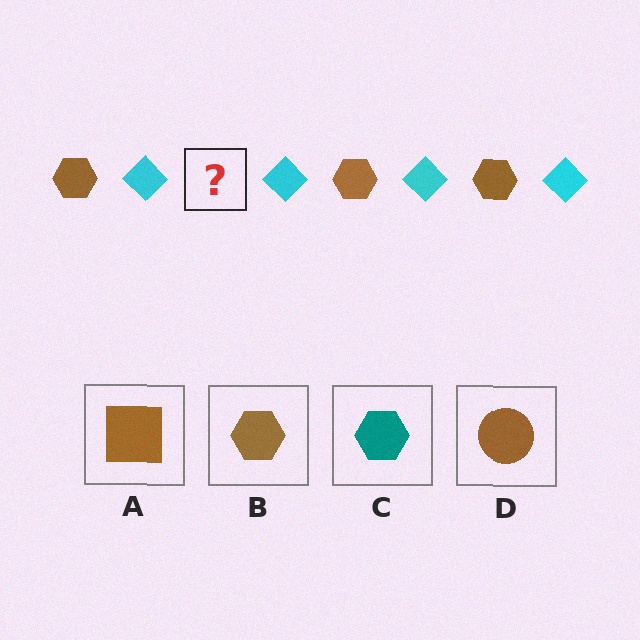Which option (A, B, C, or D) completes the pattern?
B.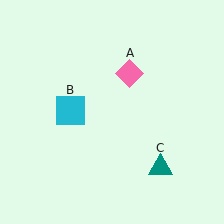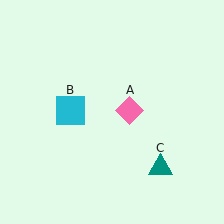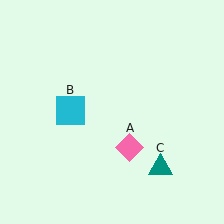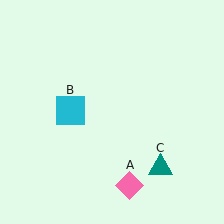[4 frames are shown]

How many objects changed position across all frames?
1 object changed position: pink diamond (object A).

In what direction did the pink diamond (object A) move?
The pink diamond (object A) moved down.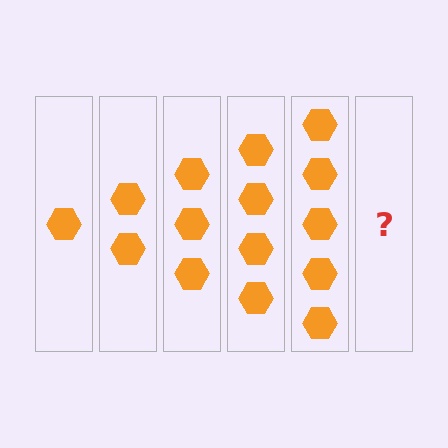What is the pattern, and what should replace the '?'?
The pattern is that each step adds one more hexagon. The '?' should be 6 hexagons.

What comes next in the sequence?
The next element should be 6 hexagons.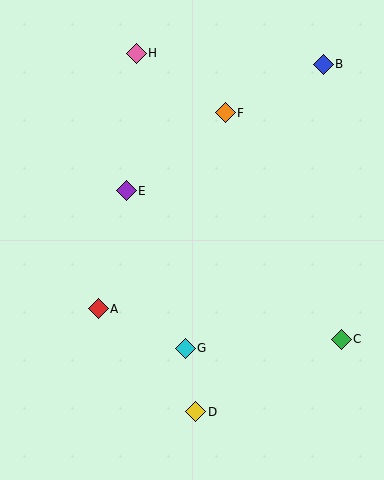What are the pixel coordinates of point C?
Point C is at (341, 339).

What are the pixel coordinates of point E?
Point E is at (126, 191).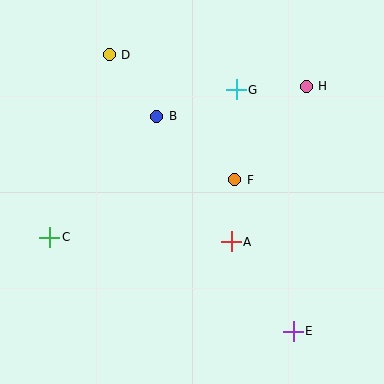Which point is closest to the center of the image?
Point F at (235, 180) is closest to the center.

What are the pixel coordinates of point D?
Point D is at (109, 55).